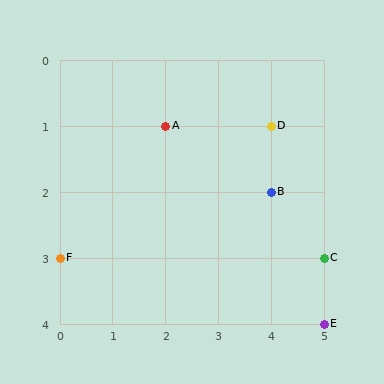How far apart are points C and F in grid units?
Points C and F are 5 columns apart.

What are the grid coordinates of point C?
Point C is at grid coordinates (5, 3).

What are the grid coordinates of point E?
Point E is at grid coordinates (5, 4).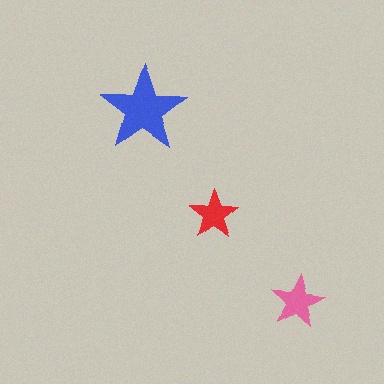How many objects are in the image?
There are 3 objects in the image.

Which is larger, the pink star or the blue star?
The blue one.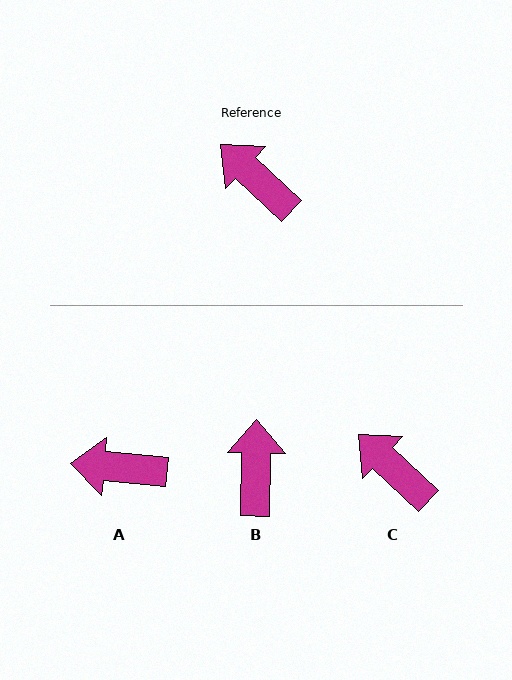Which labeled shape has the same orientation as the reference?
C.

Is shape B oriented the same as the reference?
No, it is off by about 48 degrees.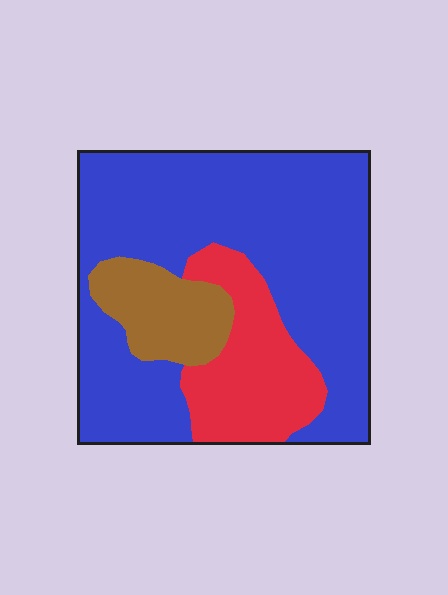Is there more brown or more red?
Red.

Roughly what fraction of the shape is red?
Red takes up about one fifth (1/5) of the shape.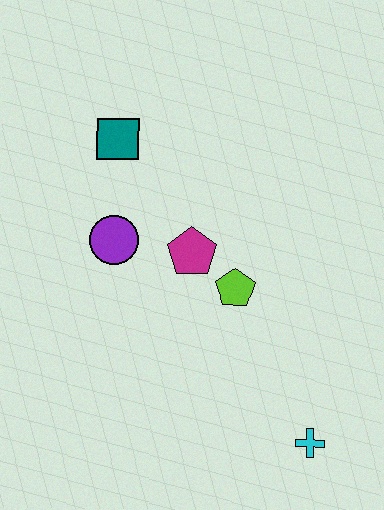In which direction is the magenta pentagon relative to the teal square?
The magenta pentagon is below the teal square.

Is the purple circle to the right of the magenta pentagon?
No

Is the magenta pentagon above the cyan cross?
Yes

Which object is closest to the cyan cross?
The lime pentagon is closest to the cyan cross.